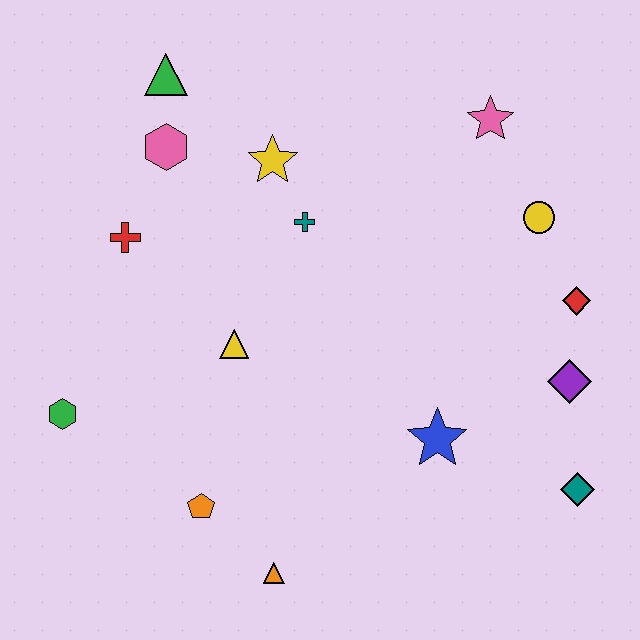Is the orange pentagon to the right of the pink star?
No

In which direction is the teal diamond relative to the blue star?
The teal diamond is to the right of the blue star.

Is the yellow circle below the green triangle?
Yes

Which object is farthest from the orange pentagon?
The pink star is farthest from the orange pentagon.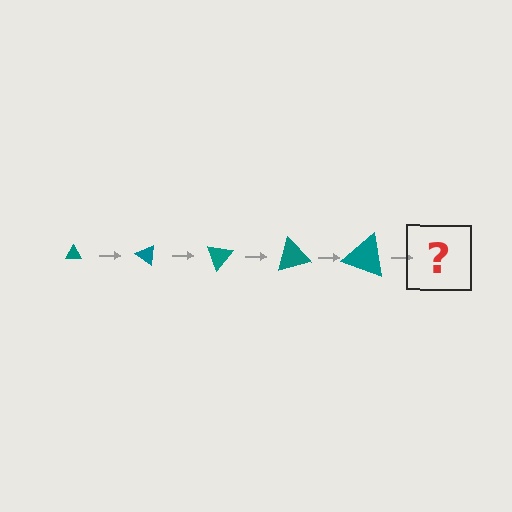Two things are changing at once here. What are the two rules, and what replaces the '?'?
The two rules are that the triangle grows larger each step and it rotates 35 degrees each step. The '?' should be a triangle, larger than the previous one and rotated 175 degrees from the start.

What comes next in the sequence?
The next element should be a triangle, larger than the previous one and rotated 175 degrees from the start.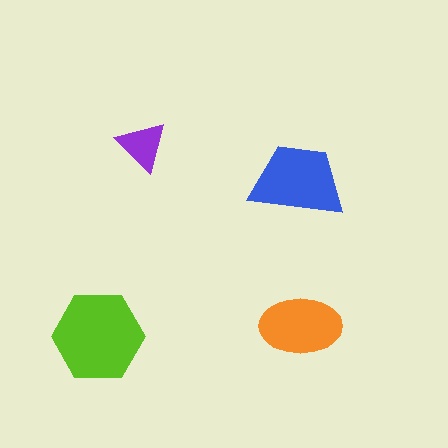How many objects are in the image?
There are 4 objects in the image.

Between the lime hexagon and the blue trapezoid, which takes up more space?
The lime hexagon.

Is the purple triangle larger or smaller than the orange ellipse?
Smaller.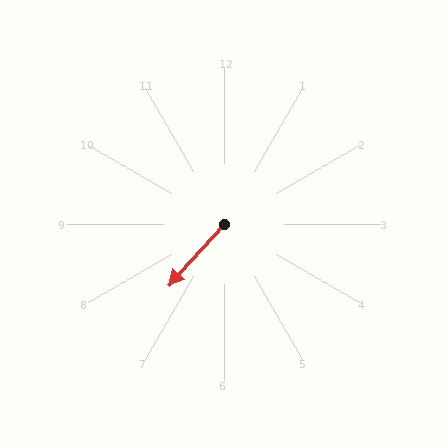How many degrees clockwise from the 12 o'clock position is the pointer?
Approximately 222 degrees.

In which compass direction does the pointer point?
Southwest.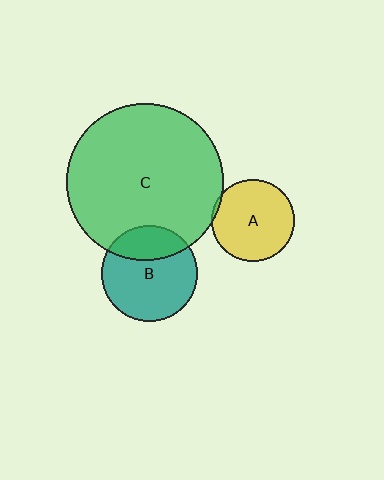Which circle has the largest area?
Circle C (green).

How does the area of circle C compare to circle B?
Approximately 2.7 times.